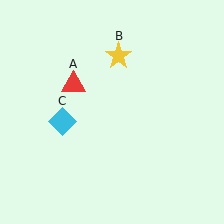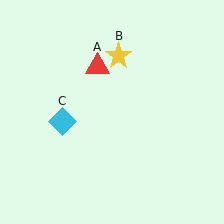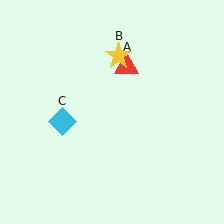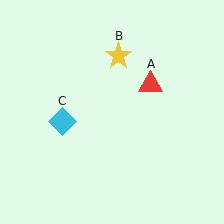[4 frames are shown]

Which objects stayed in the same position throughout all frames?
Yellow star (object B) and cyan diamond (object C) remained stationary.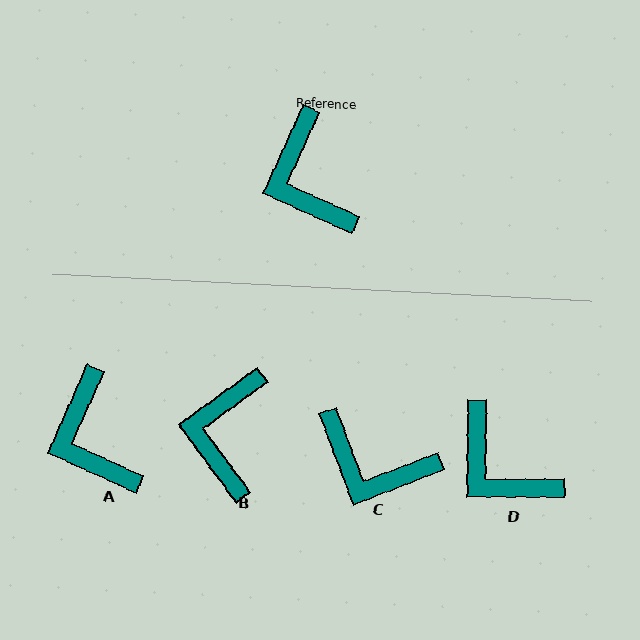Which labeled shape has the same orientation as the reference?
A.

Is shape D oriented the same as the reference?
No, it is off by about 24 degrees.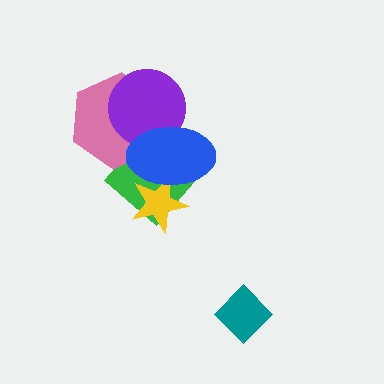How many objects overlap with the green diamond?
3 objects overlap with the green diamond.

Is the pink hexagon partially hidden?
Yes, it is partially covered by another shape.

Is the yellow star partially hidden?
Yes, it is partially covered by another shape.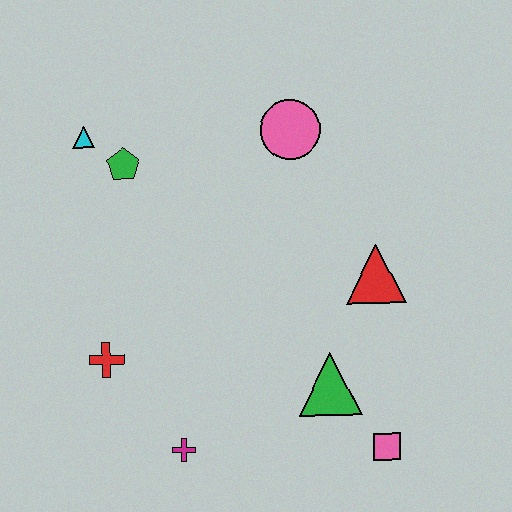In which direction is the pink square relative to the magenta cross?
The pink square is to the right of the magenta cross.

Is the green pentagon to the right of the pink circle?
No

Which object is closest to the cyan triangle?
The green pentagon is closest to the cyan triangle.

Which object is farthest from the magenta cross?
The pink circle is farthest from the magenta cross.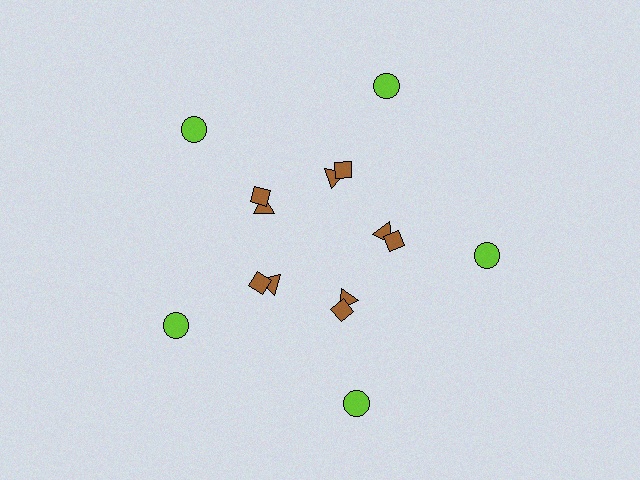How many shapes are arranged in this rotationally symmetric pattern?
There are 15 shapes, arranged in 5 groups of 3.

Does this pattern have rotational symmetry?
Yes, this pattern has 5-fold rotational symmetry. It looks the same after rotating 72 degrees around the center.